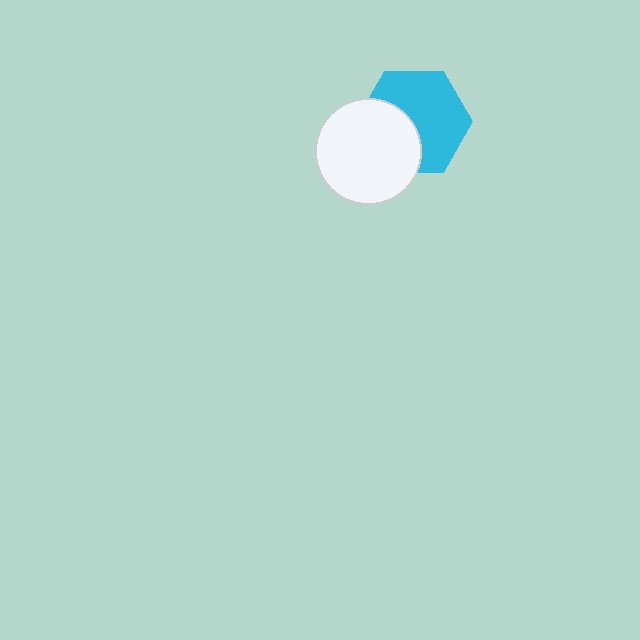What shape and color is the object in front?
The object in front is a white circle.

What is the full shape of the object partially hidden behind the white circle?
The partially hidden object is a cyan hexagon.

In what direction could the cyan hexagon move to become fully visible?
The cyan hexagon could move toward the upper-right. That would shift it out from behind the white circle entirely.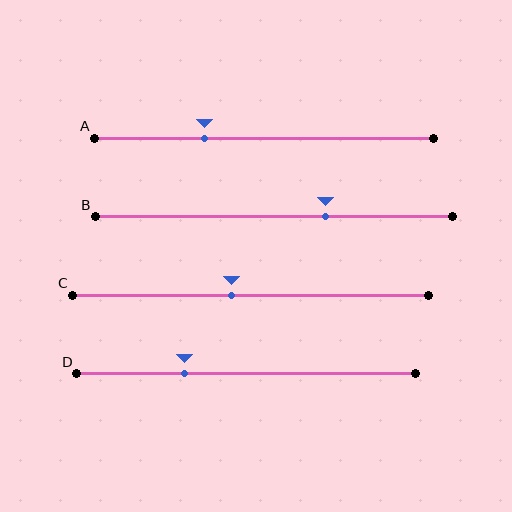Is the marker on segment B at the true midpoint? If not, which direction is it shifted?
No, the marker on segment B is shifted to the right by about 14% of the segment length.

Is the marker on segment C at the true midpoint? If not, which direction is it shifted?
No, the marker on segment C is shifted to the left by about 5% of the segment length.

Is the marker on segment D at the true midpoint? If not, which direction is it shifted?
No, the marker on segment D is shifted to the left by about 18% of the segment length.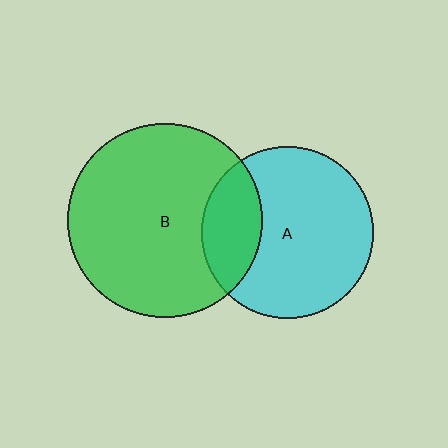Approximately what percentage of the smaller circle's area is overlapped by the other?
Approximately 25%.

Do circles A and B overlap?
Yes.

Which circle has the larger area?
Circle B (green).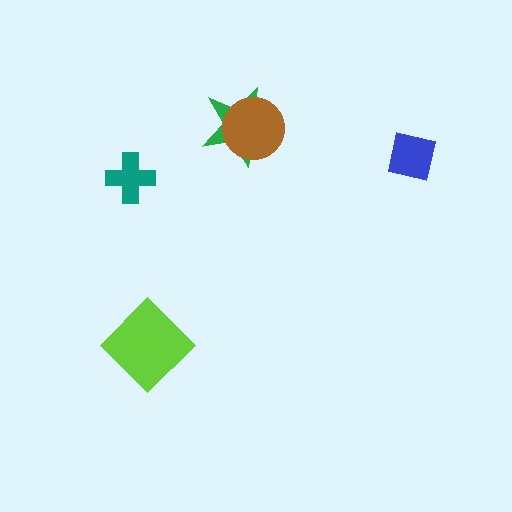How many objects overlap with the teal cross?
0 objects overlap with the teal cross.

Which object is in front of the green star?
The brown circle is in front of the green star.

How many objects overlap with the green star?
1 object overlaps with the green star.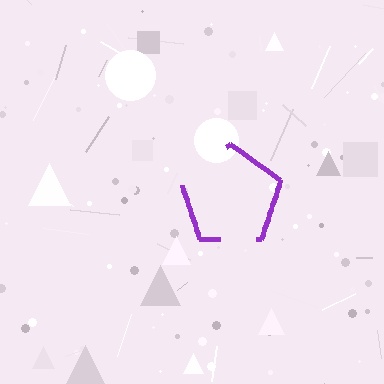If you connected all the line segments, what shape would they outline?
They would outline a pentagon.